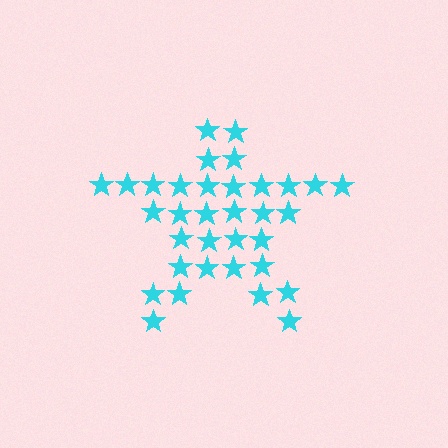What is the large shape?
The large shape is a star.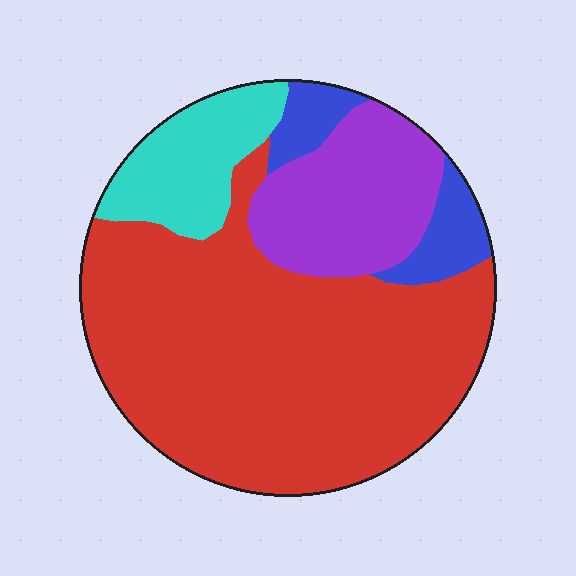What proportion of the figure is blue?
Blue covers 8% of the figure.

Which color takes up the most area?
Red, at roughly 60%.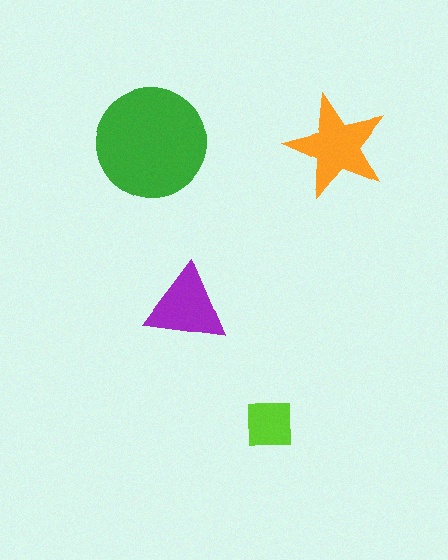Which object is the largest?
The green circle.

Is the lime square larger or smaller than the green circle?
Smaller.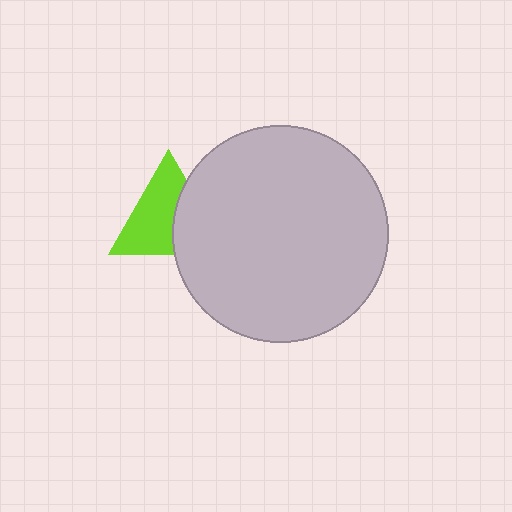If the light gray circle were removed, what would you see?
You would see the complete lime triangle.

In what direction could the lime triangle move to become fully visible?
The lime triangle could move left. That would shift it out from behind the light gray circle entirely.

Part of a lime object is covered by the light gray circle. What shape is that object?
It is a triangle.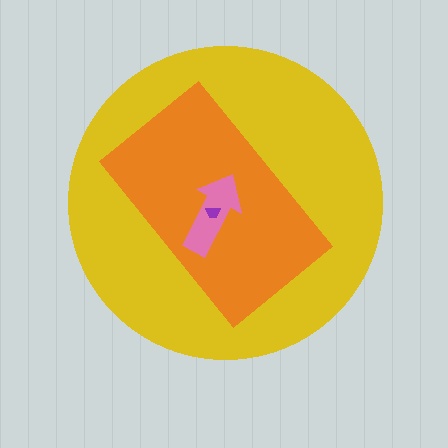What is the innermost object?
The purple trapezoid.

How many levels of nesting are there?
4.